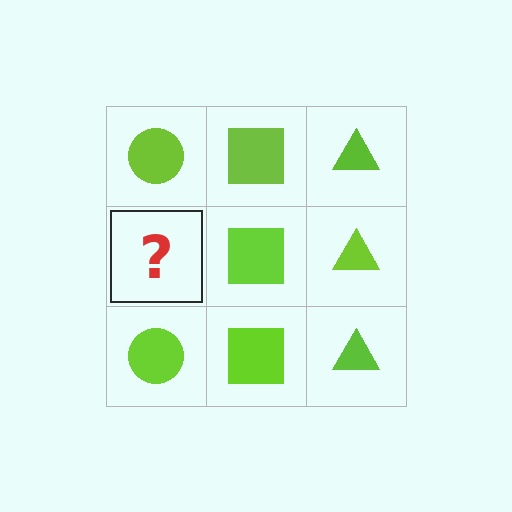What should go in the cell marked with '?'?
The missing cell should contain a lime circle.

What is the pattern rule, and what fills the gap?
The rule is that each column has a consistent shape. The gap should be filled with a lime circle.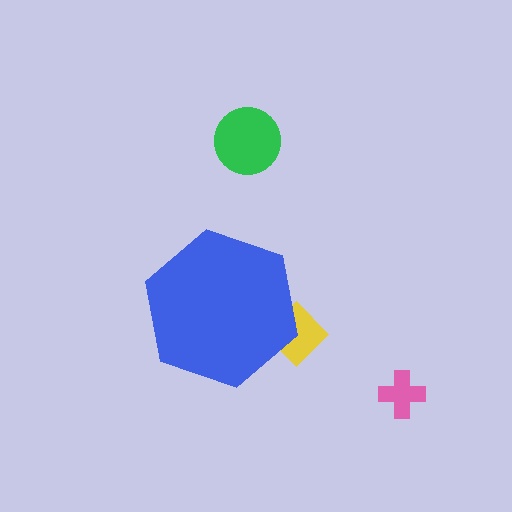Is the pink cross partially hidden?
No, the pink cross is fully visible.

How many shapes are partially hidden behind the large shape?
1 shape is partially hidden.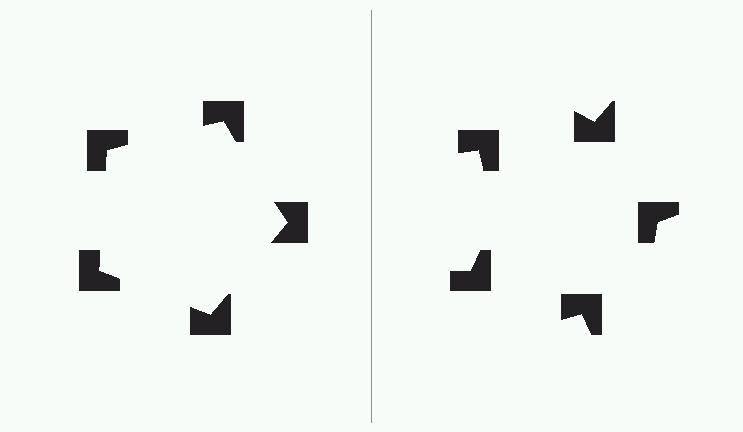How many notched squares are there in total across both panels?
10 — 5 on each side.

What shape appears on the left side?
An illusory pentagon.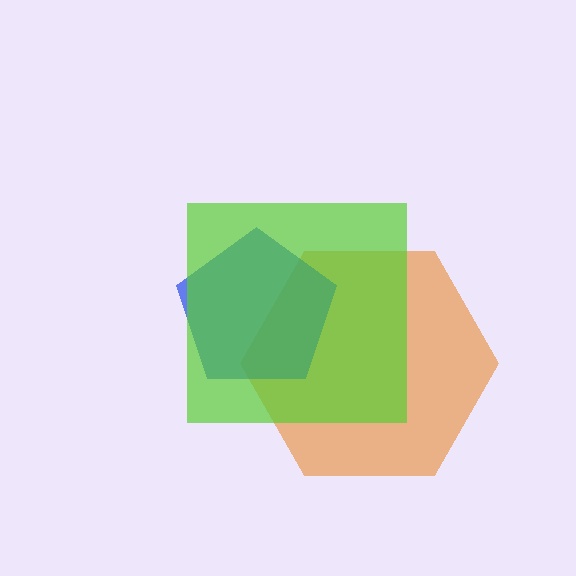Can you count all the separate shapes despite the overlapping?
Yes, there are 3 separate shapes.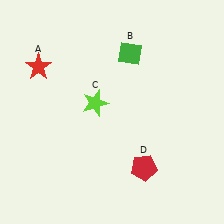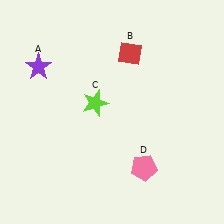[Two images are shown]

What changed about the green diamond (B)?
In Image 1, B is green. In Image 2, it changed to red.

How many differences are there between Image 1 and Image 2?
There are 3 differences between the two images.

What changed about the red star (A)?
In Image 1, A is red. In Image 2, it changed to purple.